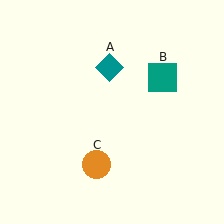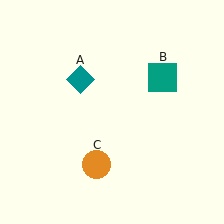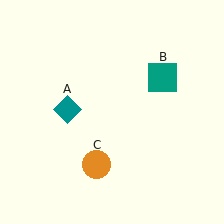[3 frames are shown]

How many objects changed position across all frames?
1 object changed position: teal diamond (object A).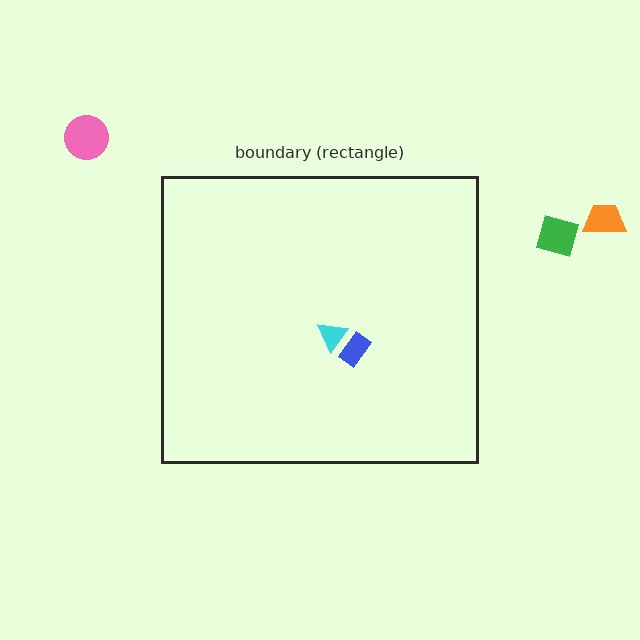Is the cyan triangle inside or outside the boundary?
Inside.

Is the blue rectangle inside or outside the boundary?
Inside.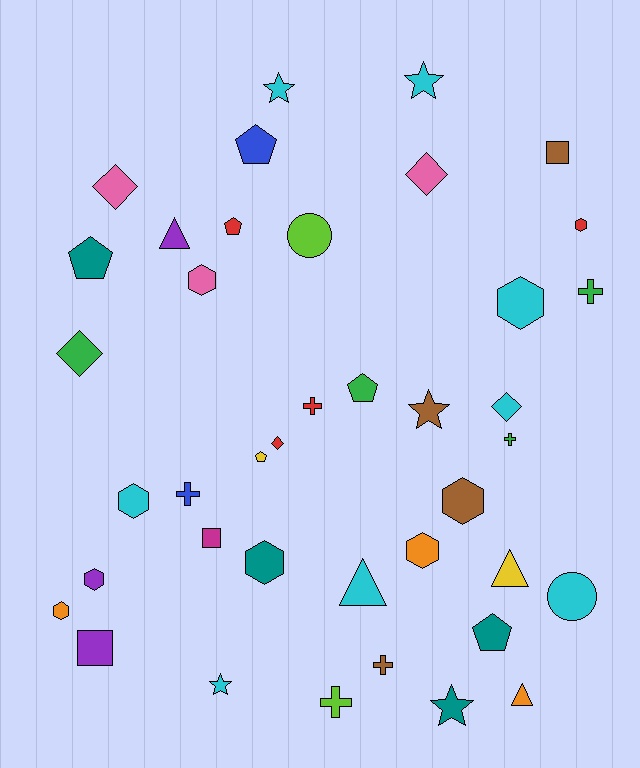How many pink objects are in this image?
There are 3 pink objects.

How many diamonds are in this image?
There are 5 diamonds.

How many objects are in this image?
There are 40 objects.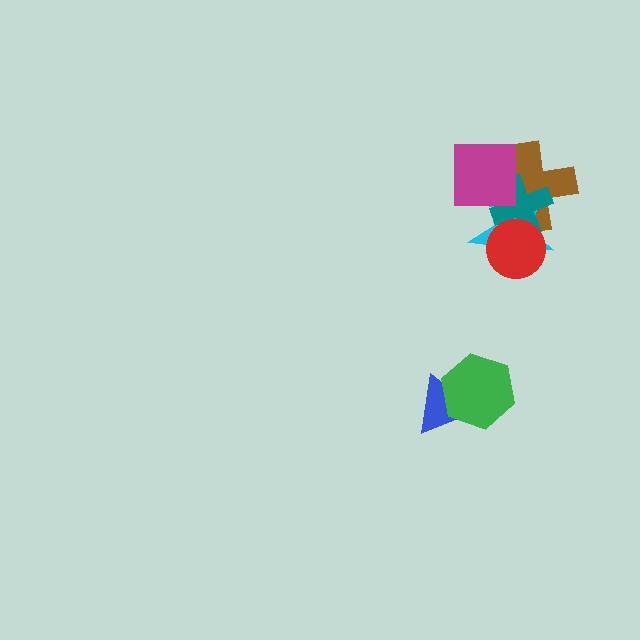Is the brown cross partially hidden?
Yes, it is partially covered by another shape.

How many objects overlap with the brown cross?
4 objects overlap with the brown cross.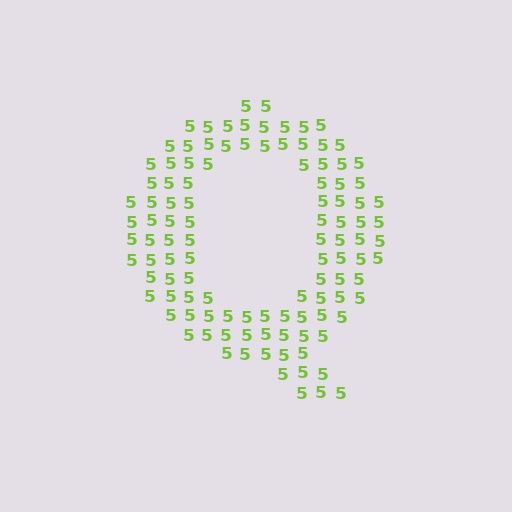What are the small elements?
The small elements are digit 5's.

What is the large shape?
The large shape is the letter Q.